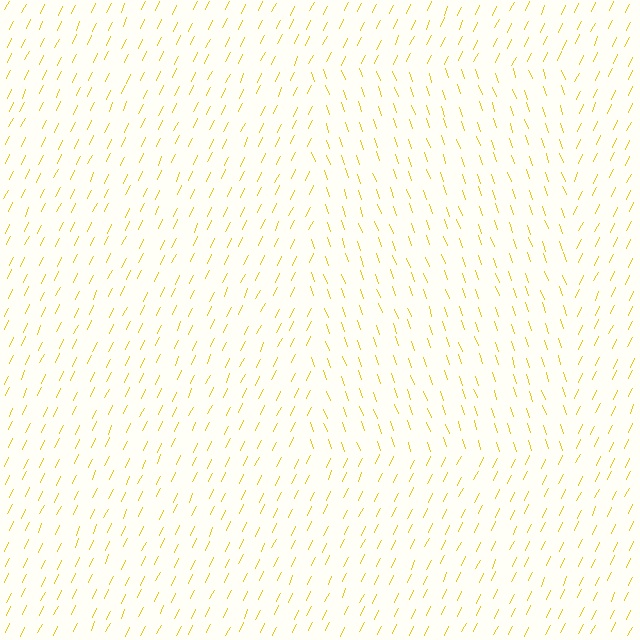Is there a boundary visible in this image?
Yes, there is a texture boundary formed by a change in line orientation.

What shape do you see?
I see a rectangle.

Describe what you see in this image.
The image is filled with small yellow line segments. A rectangle region in the image has lines oriented differently from the surrounding lines, creating a visible texture boundary.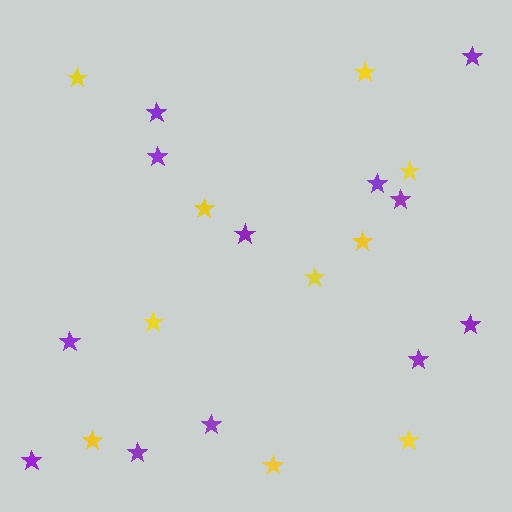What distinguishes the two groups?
There are 2 groups: one group of yellow stars (10) and one group of purple stars (12).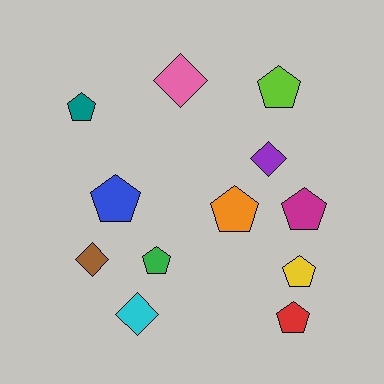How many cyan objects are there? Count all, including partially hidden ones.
There is 1 cyan object.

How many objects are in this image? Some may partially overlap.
There are 12 objects.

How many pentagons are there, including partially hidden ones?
There are 8 pentagons.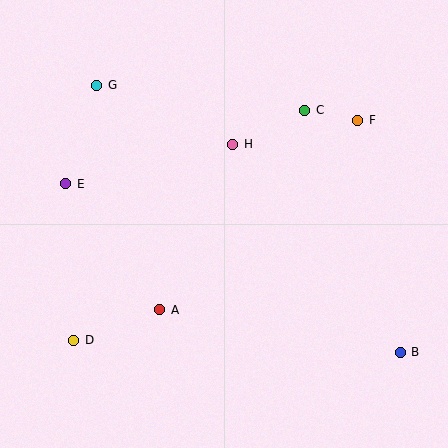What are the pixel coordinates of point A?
Point A is at (159, 310).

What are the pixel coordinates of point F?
Point F is at (358, 120).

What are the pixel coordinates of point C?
Point C is at (304, 110).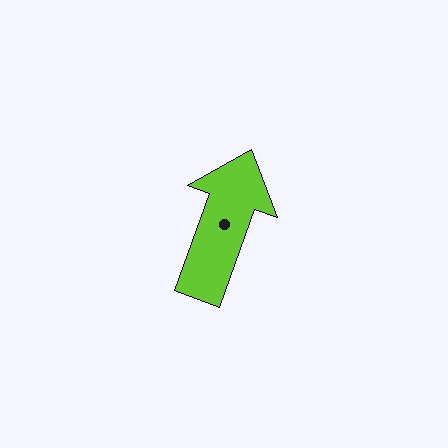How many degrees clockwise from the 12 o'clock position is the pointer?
Approximately 20 degrees.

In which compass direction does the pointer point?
North.